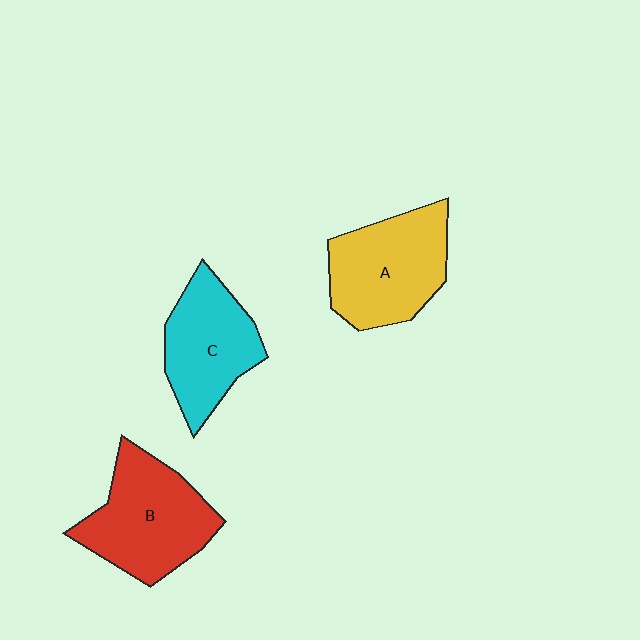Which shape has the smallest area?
Shape C (cyan).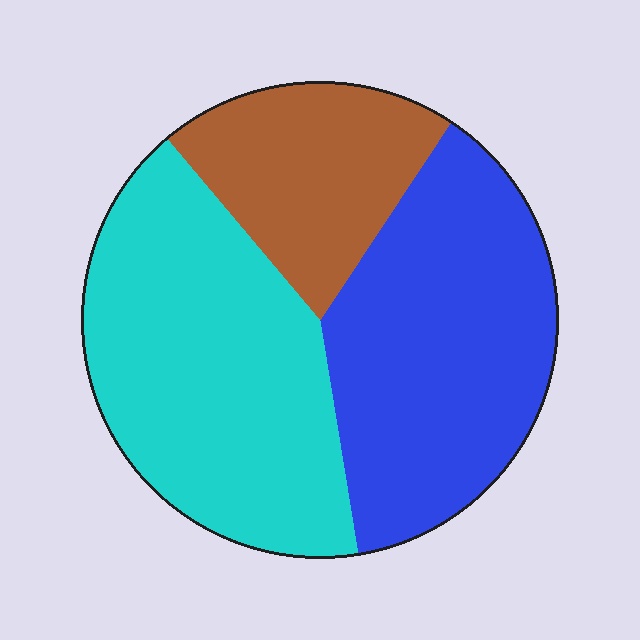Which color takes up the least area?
Brown, at roughly 20%.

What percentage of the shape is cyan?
Cyan covers roughly 40% of the shape.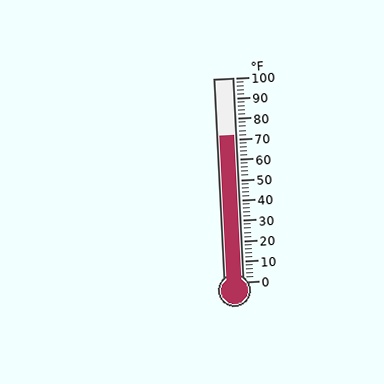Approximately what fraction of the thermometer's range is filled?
The thermometer is filled to approximately 70% of its range.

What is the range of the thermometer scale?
The thermometer scale ranges from 0°F to 100°F.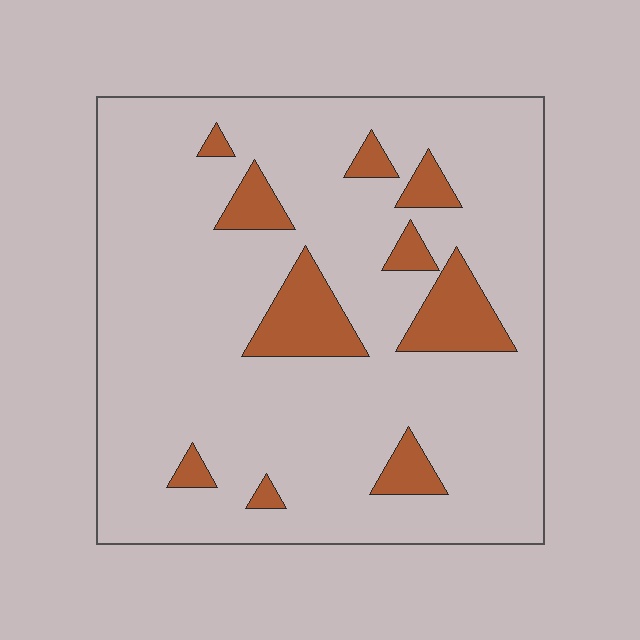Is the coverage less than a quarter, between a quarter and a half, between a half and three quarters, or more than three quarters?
Less than a quarter.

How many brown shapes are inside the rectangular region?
10.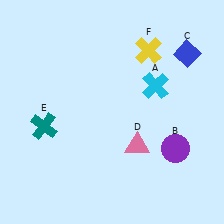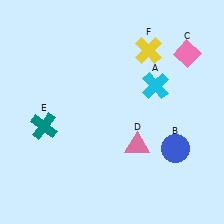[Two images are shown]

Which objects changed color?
B changed from purple to blue. C changed from blue to pink.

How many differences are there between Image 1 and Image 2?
There are 2 differences between the two images.